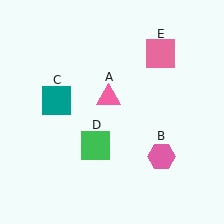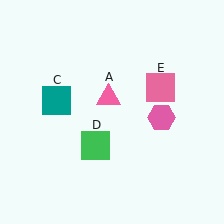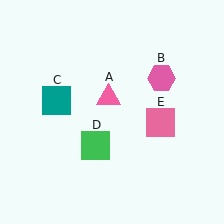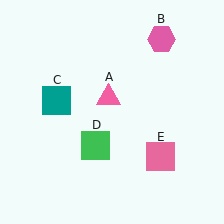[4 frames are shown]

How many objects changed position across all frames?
2 objects changed position: pink hexagon (object B), pink square (object E).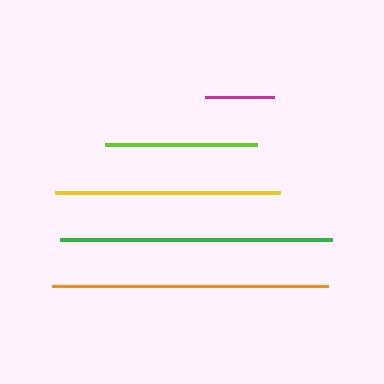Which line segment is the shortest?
The magenta line is the shortest at approximately 69 pixels.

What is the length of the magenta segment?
The magenta segment is approximately 69 pixels long.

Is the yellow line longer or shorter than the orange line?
The orange line is longer than the yellow line.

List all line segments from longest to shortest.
From longest to shortest: orange, green, yellow, lime, magenta.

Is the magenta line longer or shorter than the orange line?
The orange line is longer than the magenta line.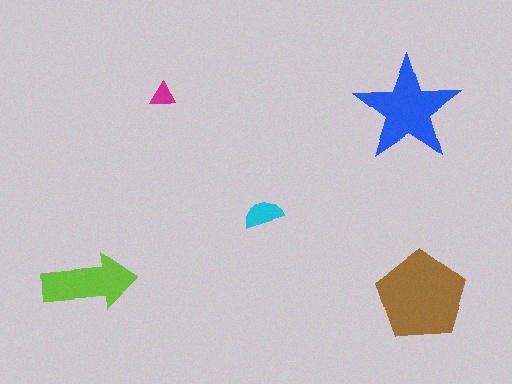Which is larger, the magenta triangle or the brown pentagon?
The brown pentagon.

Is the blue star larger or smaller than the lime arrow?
Larger.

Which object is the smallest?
The magenta triangle.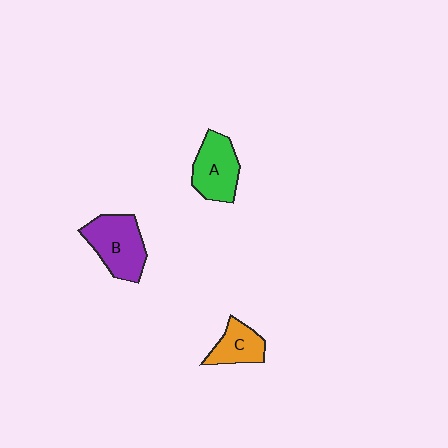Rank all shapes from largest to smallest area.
From largest to smallest: B (purple), A (green), C (orange).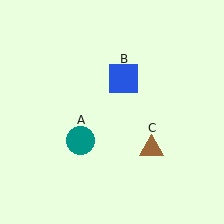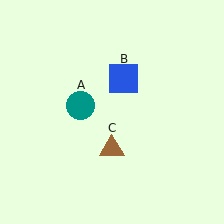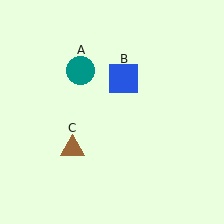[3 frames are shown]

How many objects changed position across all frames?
2 objects changed position: teal circle (object A), brown triangle (object C).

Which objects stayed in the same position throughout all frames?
Blue square (object B) remained stationary.